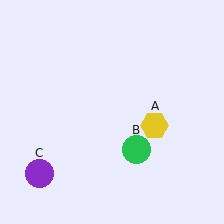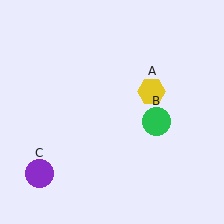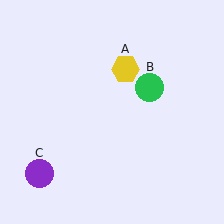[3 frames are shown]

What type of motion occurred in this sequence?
The yellow hexagon (object A), green circle (object B) rotated counterclockwise around the center of the scene.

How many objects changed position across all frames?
2 objects changed position: yellow hexagon (object A), green circle (object B).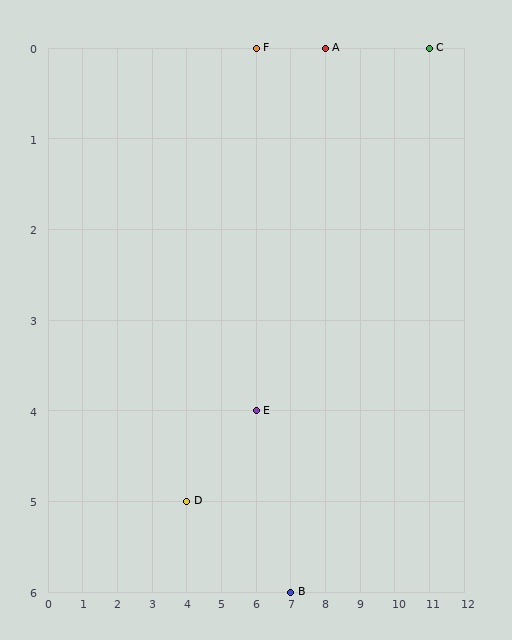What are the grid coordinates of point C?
Point C is at grid coordinates (11, 0).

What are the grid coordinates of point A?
Point A is at grid coordinates (8, 0).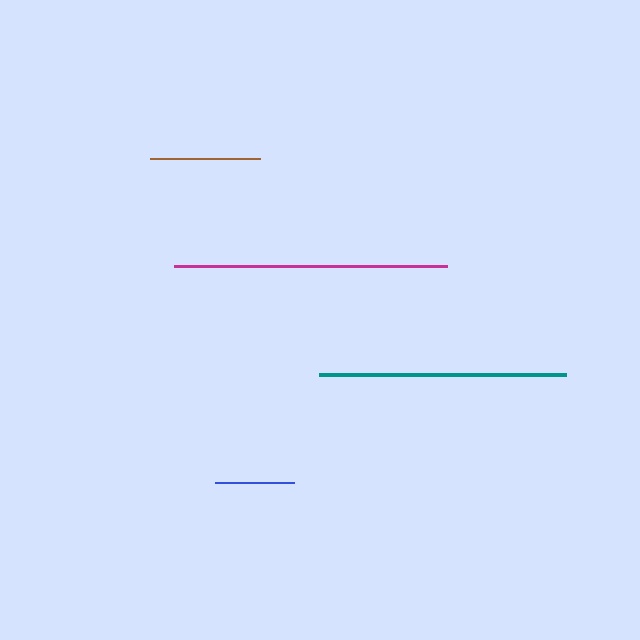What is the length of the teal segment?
The teal segment is approximately 247 pixels long.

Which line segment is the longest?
The magenta line is the longest at approximately 273 pixels.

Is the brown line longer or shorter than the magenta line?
The magenta line is longer than the brown line.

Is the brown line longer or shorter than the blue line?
The brown line is longer than the blue line.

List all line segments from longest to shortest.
From longest to shortest: magenta, teal, brown, blue.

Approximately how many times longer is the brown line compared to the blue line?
The brown line is approximately 1.4 times the length of the blue line.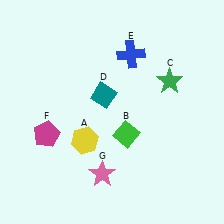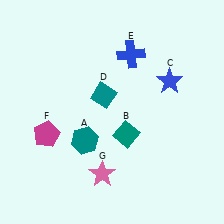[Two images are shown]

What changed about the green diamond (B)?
In Image 1, B is green. In Image 2, it changed to teal.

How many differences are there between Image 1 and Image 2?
There are 3 differences between the two images.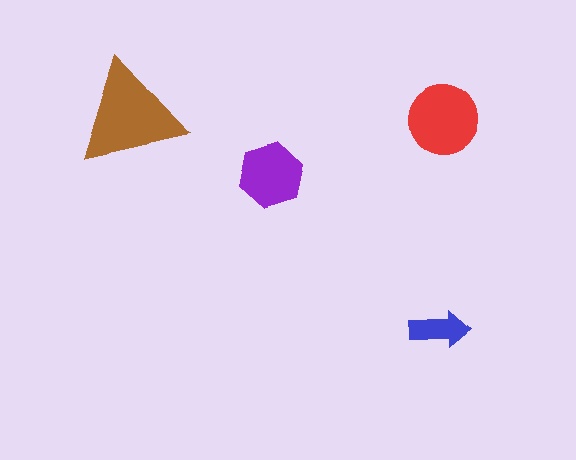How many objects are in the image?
There are 4 objects in the image.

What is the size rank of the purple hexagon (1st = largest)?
3rd.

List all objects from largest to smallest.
The brown triangle, the red circle, the purple hexagon, the blue arrow.